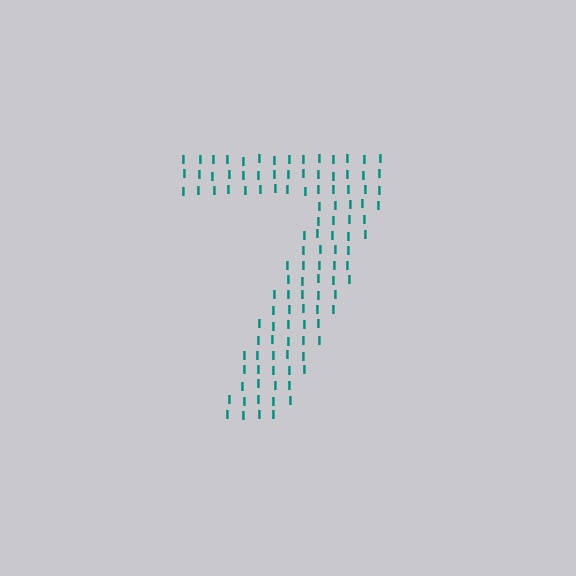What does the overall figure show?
The overall figure shows the digit 7.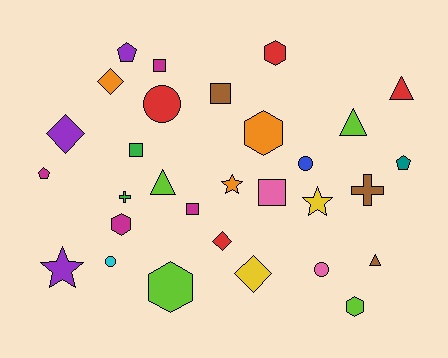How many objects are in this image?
There are 30 objects.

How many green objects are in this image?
There are 2 green objects.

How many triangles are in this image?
There are 4 triangles.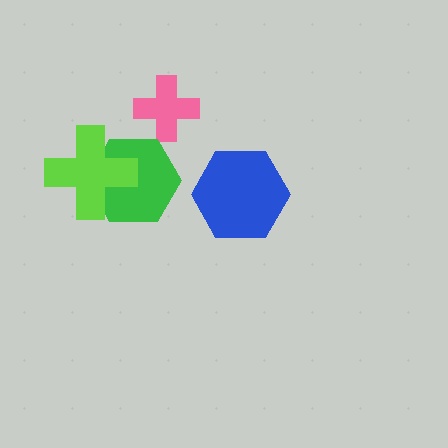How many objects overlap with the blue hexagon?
0 objects overlap with the blue hexagon.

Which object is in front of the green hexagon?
The lime cross is in front of the green hexagon.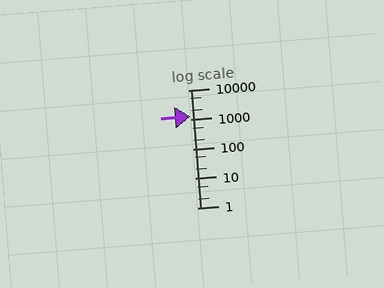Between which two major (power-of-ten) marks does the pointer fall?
The pointer is between 1000 and 10000.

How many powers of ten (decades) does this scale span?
The scale spans 4 decades, from 1 to 10000.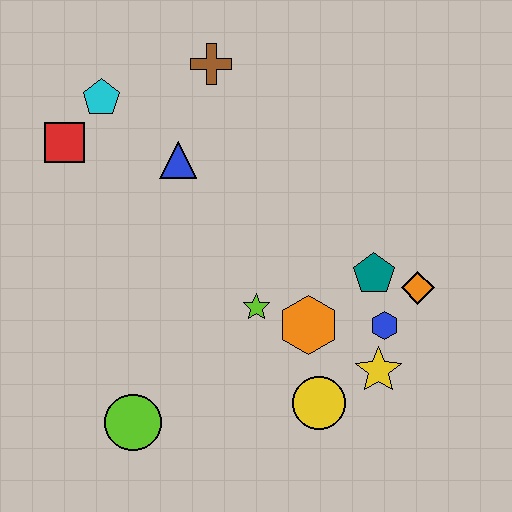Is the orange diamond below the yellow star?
No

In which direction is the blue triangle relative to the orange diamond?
The blue triangle is to the left of the orange diamond.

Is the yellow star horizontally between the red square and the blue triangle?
No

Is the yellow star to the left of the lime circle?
No